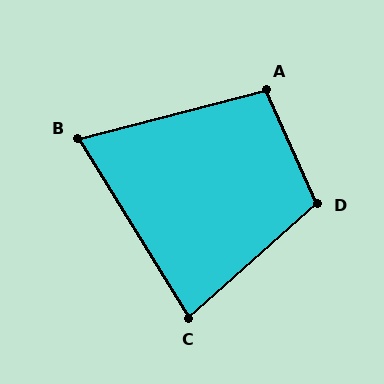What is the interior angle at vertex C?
Approximately 80 degrees (acute).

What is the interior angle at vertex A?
Approximately 100 degrees (obtuse).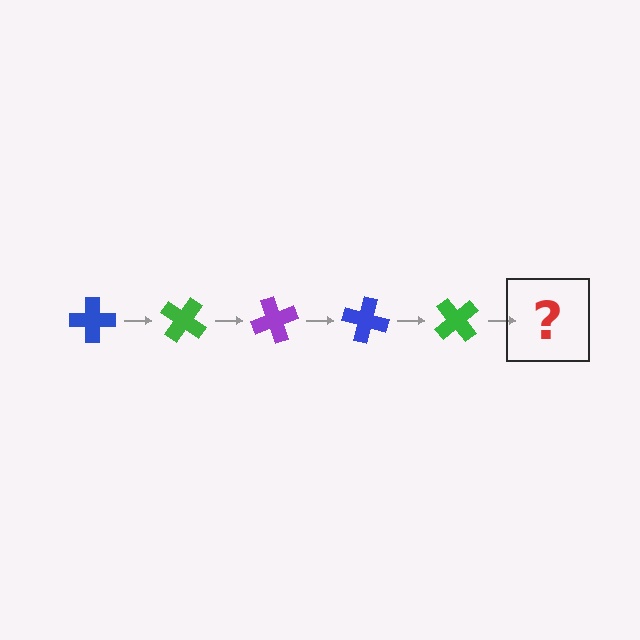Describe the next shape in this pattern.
It should be a purple cross, rotated 175 degrees from the start.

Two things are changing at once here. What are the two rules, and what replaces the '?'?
The two rules are that it rotates 35 degrees each step and the color cycles through blue, green, and purple. The '?' should be a purple cross, rotated 175 degrees from the start.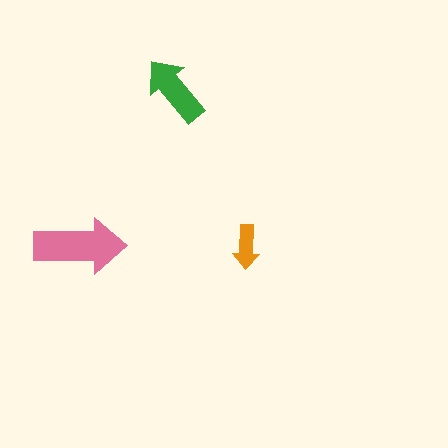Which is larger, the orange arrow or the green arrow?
The green one.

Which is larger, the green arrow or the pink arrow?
The pink one.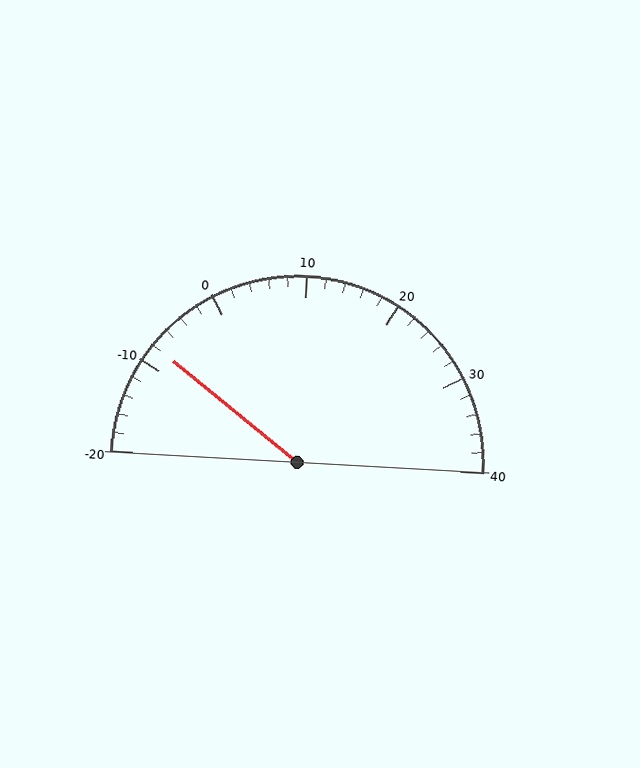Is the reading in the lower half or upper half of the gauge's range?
The reading is in the lower half of the range (-20 to 40).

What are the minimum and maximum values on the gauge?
The gauge ranges from -20 to 40.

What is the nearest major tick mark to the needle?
The nearest major tick mark is -10.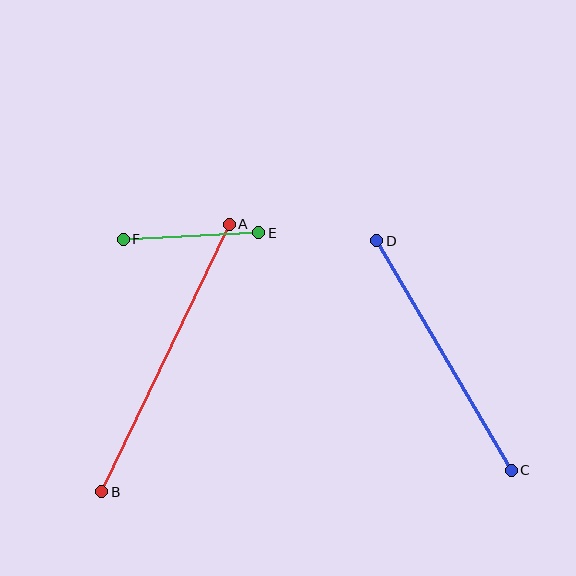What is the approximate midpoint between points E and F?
The midpoint is at approximately (191, 236) pixels.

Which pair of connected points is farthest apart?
Points A and B are farthest apart.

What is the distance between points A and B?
The distance is approximately 296 pixels.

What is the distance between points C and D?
The distance is approximately 266 pixels.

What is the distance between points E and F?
The distance is approximately 135 pixels.